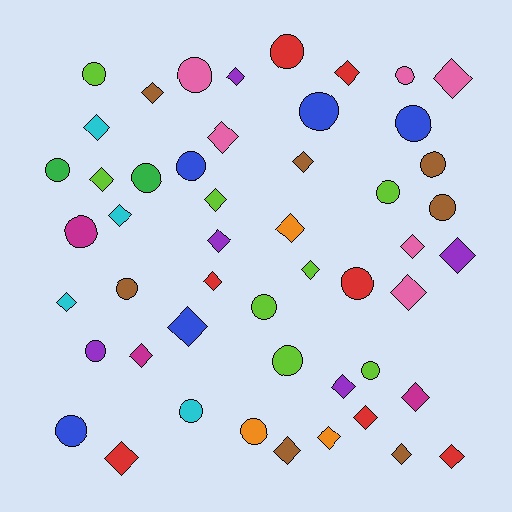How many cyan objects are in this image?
There are 4 cyan objects.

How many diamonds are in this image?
There are 28 diamonds.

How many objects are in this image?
There are 50 objects.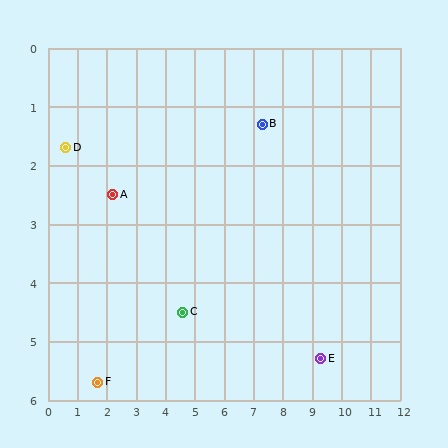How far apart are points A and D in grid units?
Points A and D are about 1.8 grid units apart.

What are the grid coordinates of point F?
Point F is at approximately (1.7, 5.7).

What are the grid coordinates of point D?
Point D is at approximately (0.6, 1.7).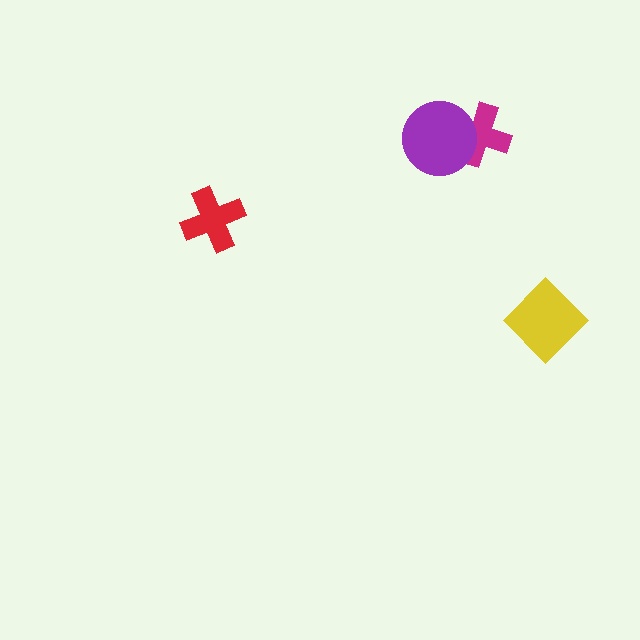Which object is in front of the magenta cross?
The purple circle is in front of the magenta cross.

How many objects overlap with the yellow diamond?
0 objects overlap with the yellow diamond.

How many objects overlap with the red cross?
0 objects overlap with the red cross.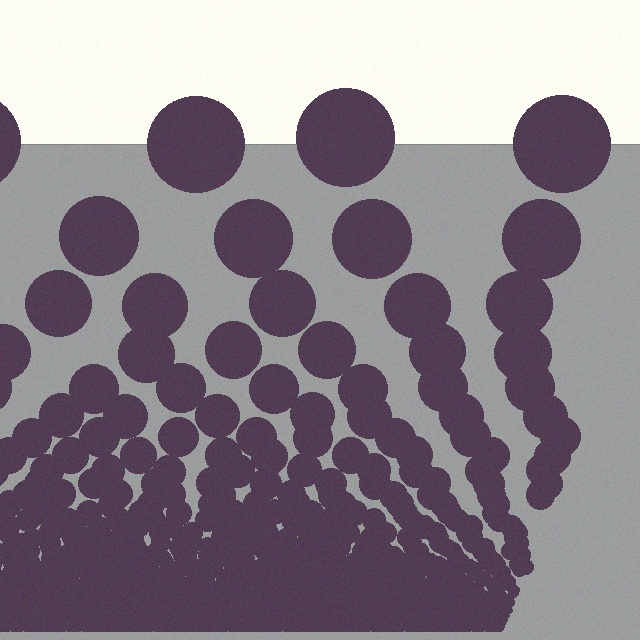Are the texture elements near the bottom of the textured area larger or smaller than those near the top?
Smaller. The gradient is inverted — elements near the bottom are smaller and denser.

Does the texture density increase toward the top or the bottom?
Density increases toward the bottom.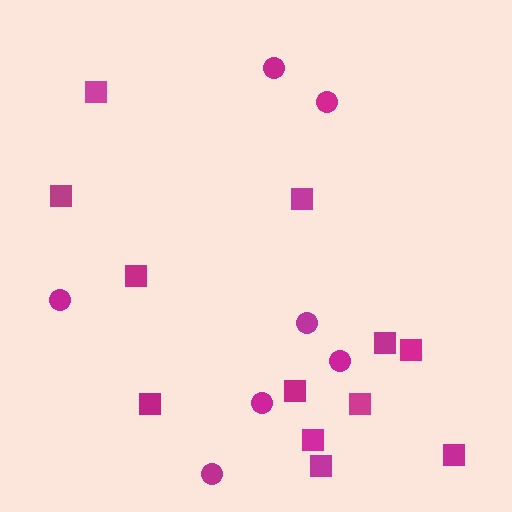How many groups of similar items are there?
There are 2 groups: one group of squares (12) and one group of circles (7).